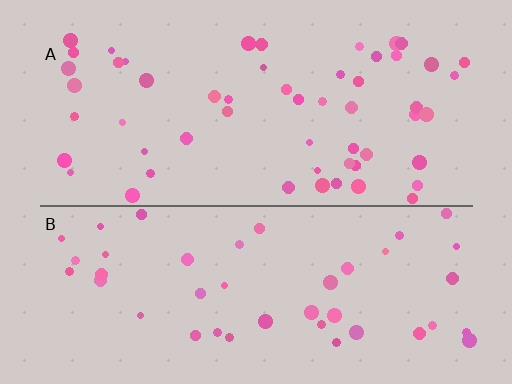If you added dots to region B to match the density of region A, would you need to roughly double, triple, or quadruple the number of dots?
Approximately double.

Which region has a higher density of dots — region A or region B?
A (the top).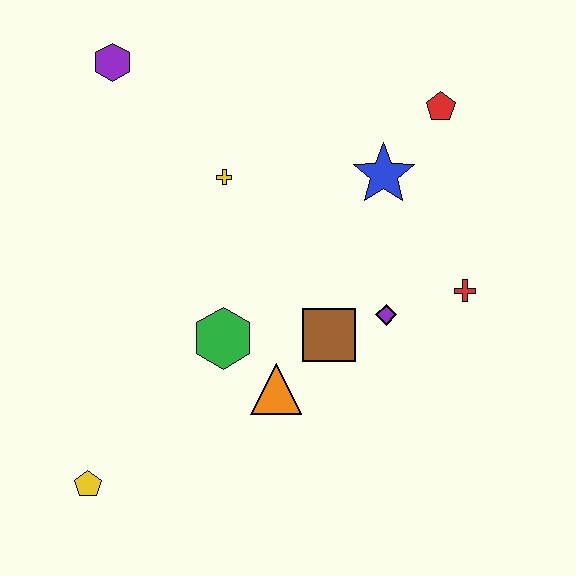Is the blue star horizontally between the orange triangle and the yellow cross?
No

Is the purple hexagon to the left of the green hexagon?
Yes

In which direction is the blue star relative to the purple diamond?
The blue star is above the purple diamond.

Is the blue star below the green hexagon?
No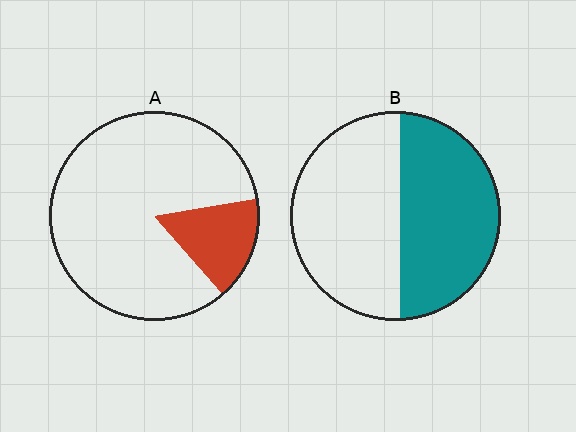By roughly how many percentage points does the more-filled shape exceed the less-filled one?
By roughly 30 percentage points (B over A).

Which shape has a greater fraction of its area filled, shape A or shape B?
Shape B.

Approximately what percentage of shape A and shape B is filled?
A is approximately 15% and B is approximately 45%.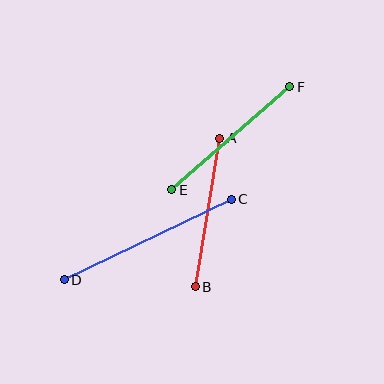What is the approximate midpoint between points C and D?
The midpoint is at approximately (148, 240) pixels.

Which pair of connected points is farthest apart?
Points C and D are farthest apart.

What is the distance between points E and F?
The distance is approximately 157 pixels.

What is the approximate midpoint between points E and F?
The midpoint is at approximately (231, 138) pixels.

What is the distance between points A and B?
The distance is approximately 150 pixels.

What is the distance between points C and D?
The distance is approximately 185 pixels.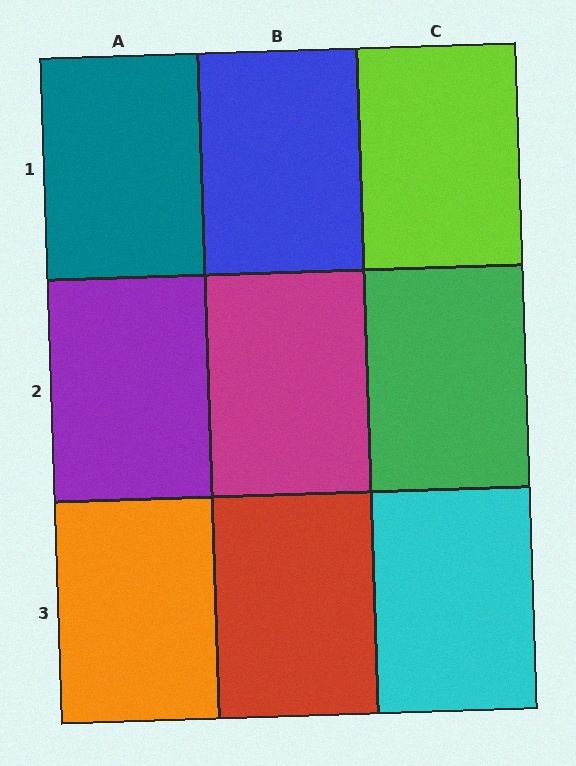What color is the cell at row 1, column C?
Lime.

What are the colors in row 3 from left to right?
Orange, red, cyan.